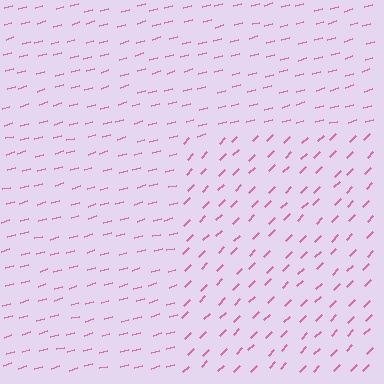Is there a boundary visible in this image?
Yes, there is a texture boundary formed by a change in line orientation.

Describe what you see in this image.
The image is filled with small pink line segments. A rectangle region in the image has lines oriented differently from the surrounding lines, creating a visible texture boundary.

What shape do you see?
I see a rectangle.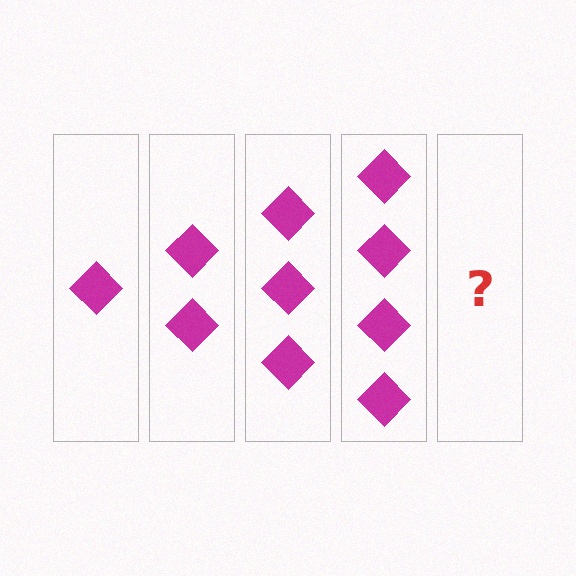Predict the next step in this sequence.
The next step is 5 diamonds.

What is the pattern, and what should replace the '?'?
The pattern is that each step adds one more diamond. The '?' should be 5 diamonds.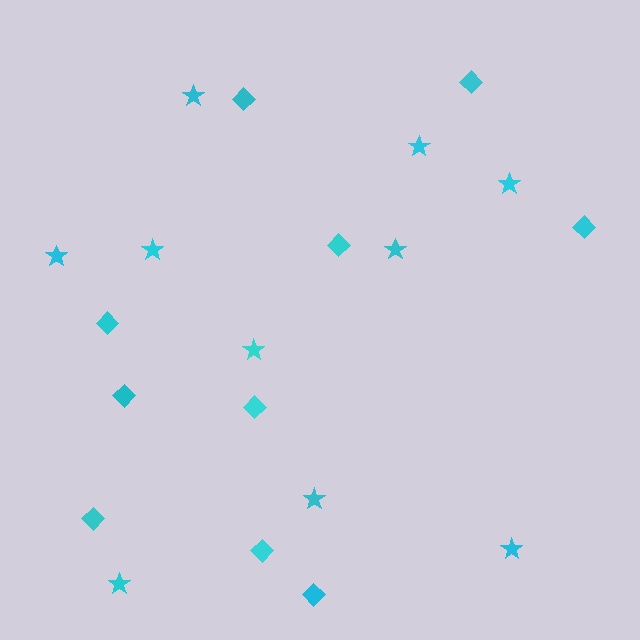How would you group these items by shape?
There are 2 groups: one group of diamonds (10) and one group of stars (10).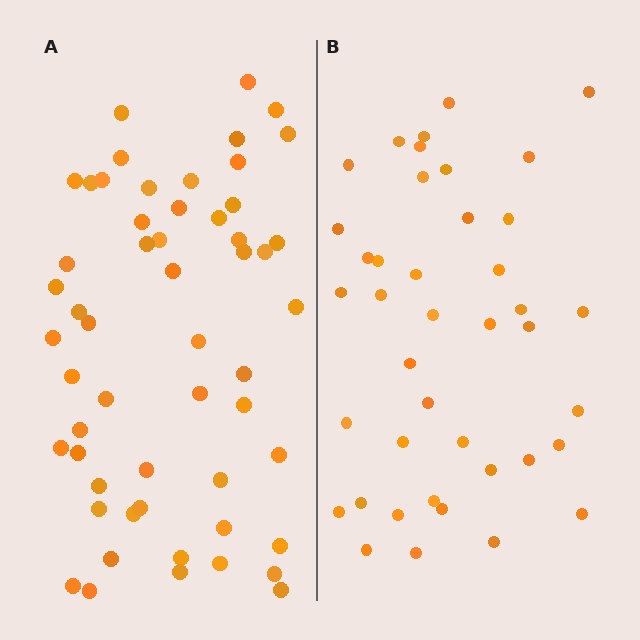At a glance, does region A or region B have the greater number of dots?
Region A (the left region) has more dots.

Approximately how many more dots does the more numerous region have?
Region A has approximately 15 more dots than region B.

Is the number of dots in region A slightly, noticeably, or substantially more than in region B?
Region A has noticeably more, but not dramatically so. The ratio is roughly 1.3 to 1.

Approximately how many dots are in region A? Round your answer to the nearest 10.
About 60 dots. (The exact count is 55, which rounds to 60.)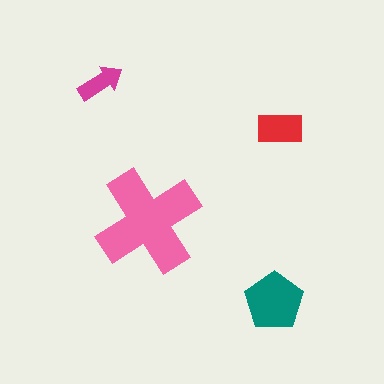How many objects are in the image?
There are 4 objects in the image.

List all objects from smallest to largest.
The magenta arrow, the red rectangle, the teal pentagon, the pink cross.